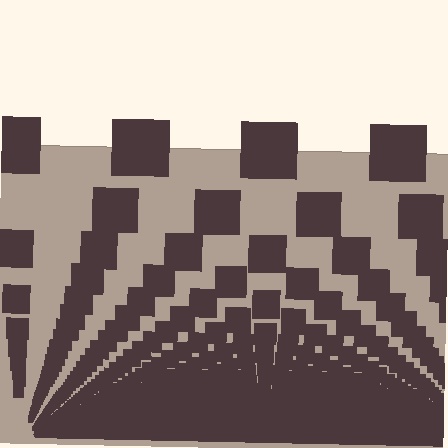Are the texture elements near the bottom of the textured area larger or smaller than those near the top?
Smaller. The gradient is inverted — elements near the bottom are smaller and denser.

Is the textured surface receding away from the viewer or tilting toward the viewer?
The surface appears to tilt toward the viewer. Texture elements get larger and sparser toward the top.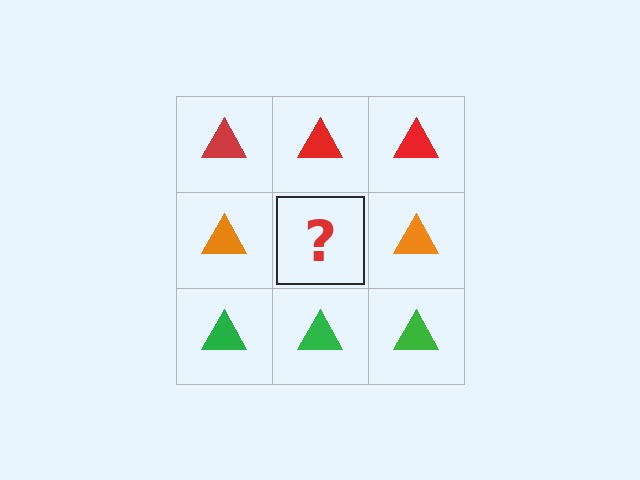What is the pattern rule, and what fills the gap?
The rule is that each row has a consistent color. The gap should be filled with an orange triangle.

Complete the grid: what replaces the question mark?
The question mark should be replaced with an orange triangle.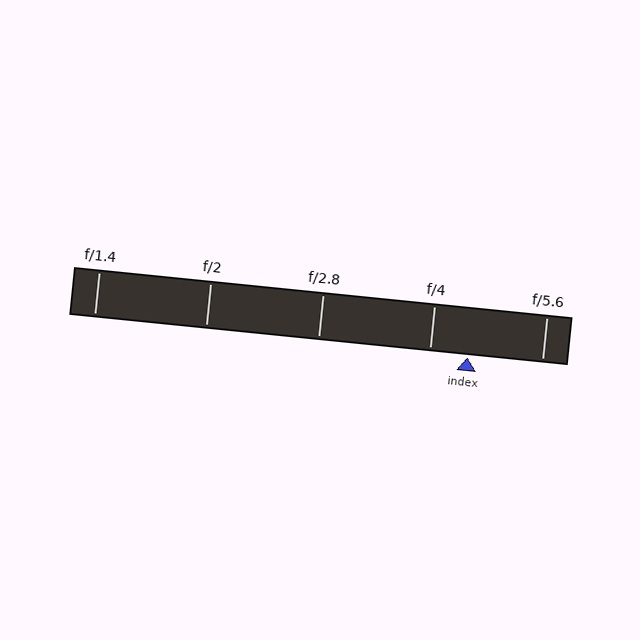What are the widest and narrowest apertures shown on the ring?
The widest aperture shown is f/1.4 and the narrowest is f/5.6.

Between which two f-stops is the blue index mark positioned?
The index mark is between f/4 and f/5.6.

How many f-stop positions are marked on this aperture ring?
There are 5 f-stop positions marked.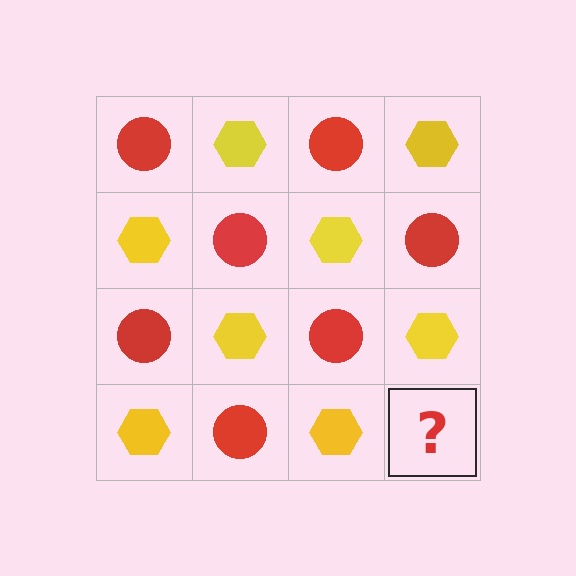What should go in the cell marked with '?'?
The missing cell should contain a red circle.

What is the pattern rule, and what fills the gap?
The rule is that it alternates red circle and yellow hexagon in a checkerboard pattern. The gap should be filled with a red circle.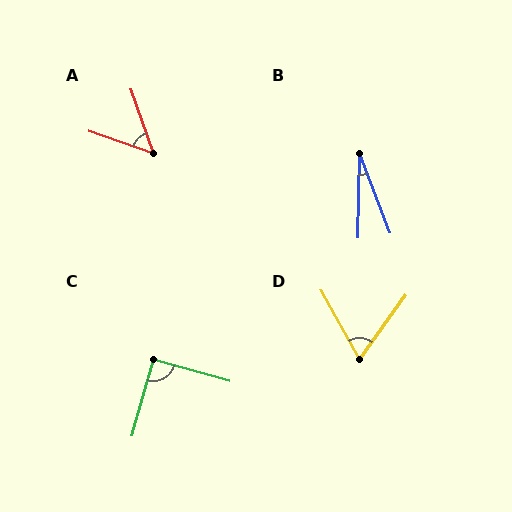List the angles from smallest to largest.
B (22°), A (51°), D (65°), C (90°).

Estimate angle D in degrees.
Approximately 65 degrees.